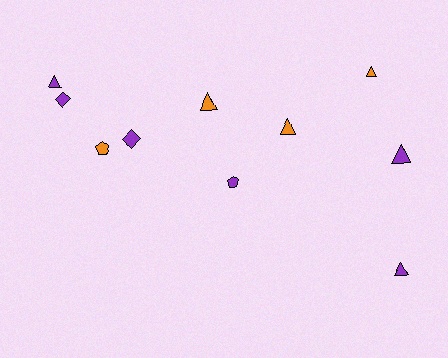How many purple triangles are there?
There are 3 purple triangles.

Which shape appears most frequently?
Triangle, with 6 objects.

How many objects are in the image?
There are 10 objects.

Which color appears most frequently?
Purple, with 6 objects.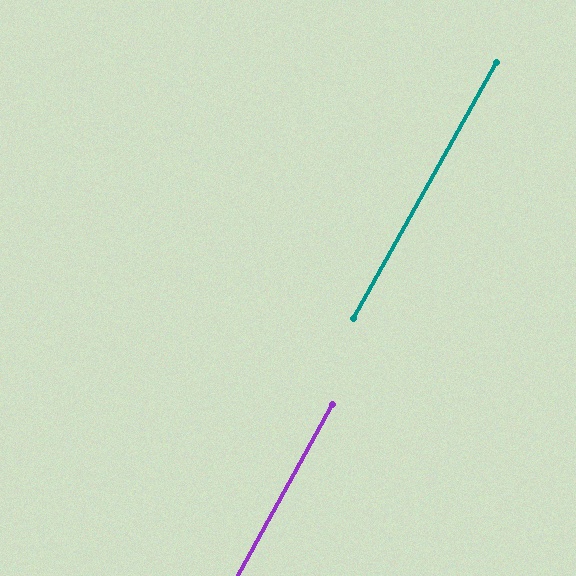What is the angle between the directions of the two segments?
Approximately 1 degree.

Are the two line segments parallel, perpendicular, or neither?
Parallel — their directions differ by only 0.6°.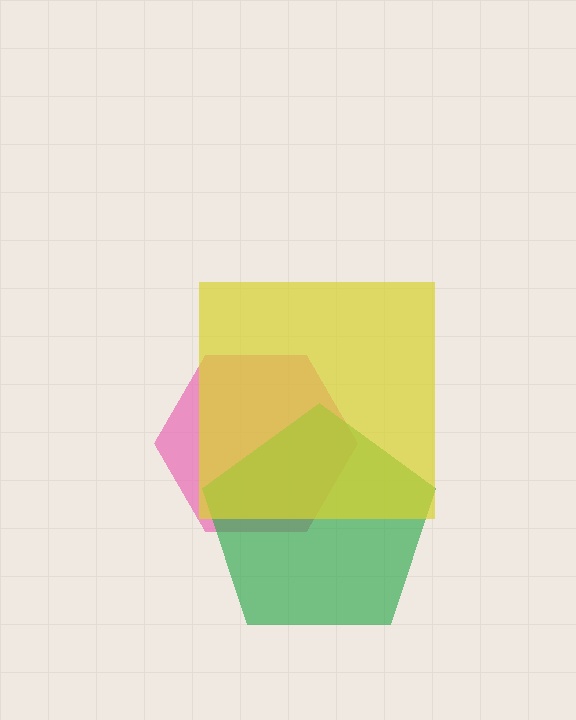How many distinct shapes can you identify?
There are 3 distinct shapes: a pink hexagon, a green pentagon, a yellow square.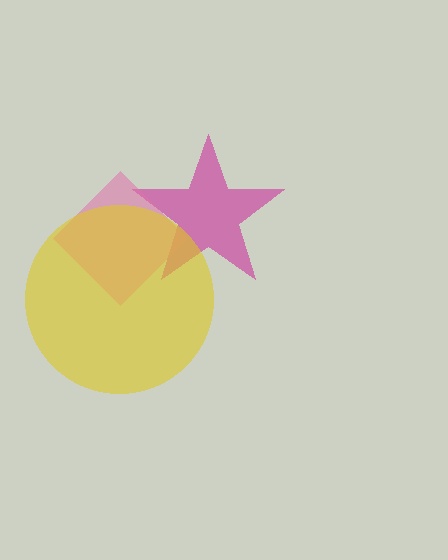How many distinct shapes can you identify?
There are 3 distinct shapes: a magenta star, a pink diamond, a yellow circle.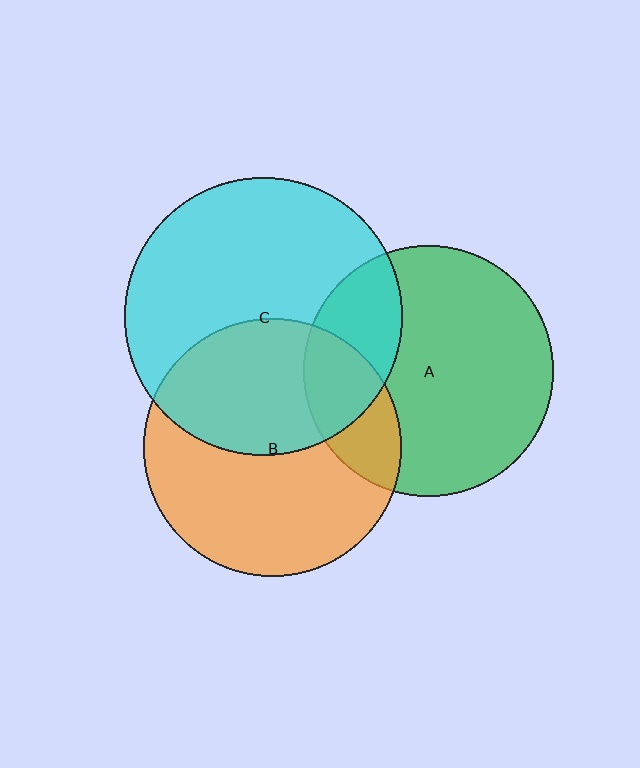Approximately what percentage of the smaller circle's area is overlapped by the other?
Approximately 45%.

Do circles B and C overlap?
Yes.